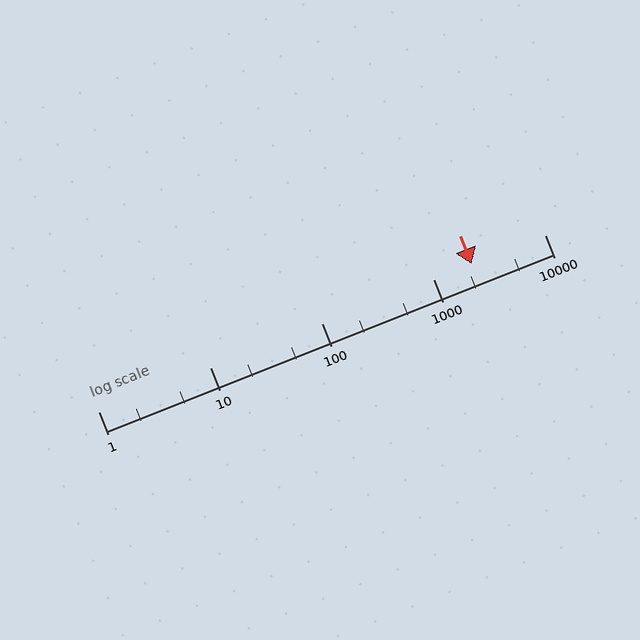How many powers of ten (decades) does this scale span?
The scale spans 4 decades, from 1 to 10000.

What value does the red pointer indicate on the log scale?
The pointer indicates approximately 2200.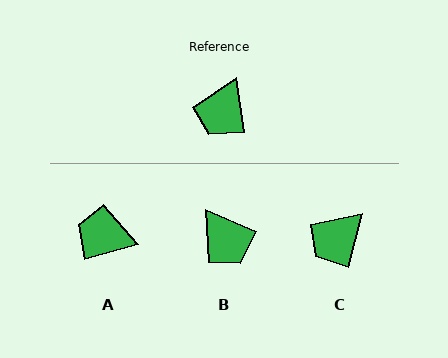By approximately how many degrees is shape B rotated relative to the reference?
Approximately 59 degrees counter-clockwise.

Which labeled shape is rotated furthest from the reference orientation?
A, about 82 degrees away.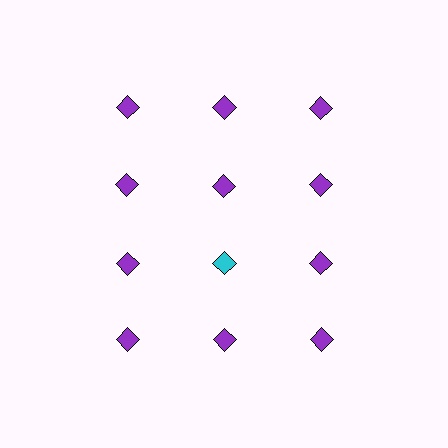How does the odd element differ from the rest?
It has a different color: cyan instead of purple.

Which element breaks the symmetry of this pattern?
The cyan diamond in the third row, second from left column breaks the symmetry. All other shapes are purple diamonds.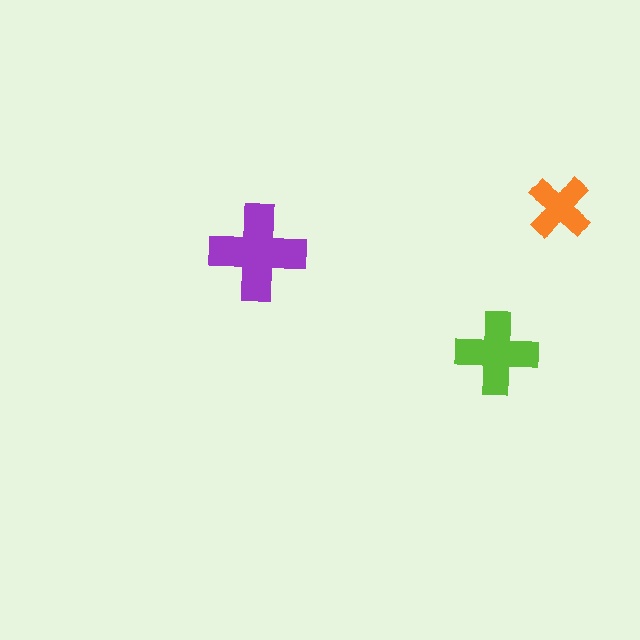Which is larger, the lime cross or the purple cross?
The purple one.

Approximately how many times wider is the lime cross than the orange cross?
About 1.5 times wider.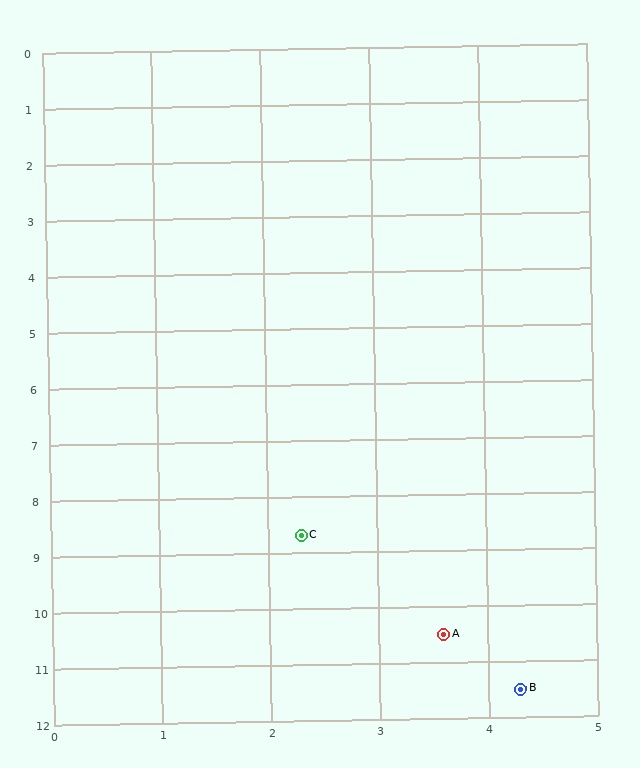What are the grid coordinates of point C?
Point C is at approximately (2.3, 8.7).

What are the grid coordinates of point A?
Point A is at approximately (3.6, 10.5).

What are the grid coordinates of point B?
Point B is at approximately (4.3, 11.5).